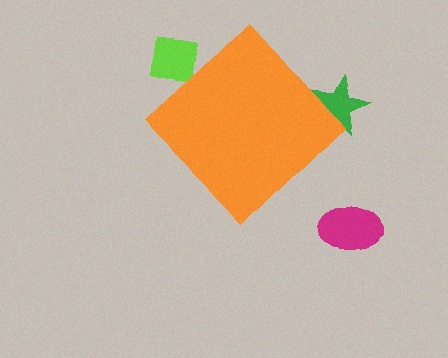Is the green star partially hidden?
Yes, the green star is partially hidden behind the orange diamond.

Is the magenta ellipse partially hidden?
No, the magenta ellipse is fully visible.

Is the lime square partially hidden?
Yes, the lime square is partially hidden behind the orange diamond.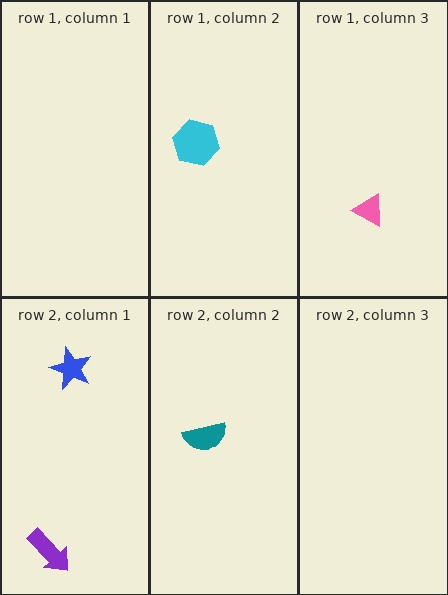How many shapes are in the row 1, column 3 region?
1.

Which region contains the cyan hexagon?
The row 1, column 2 region.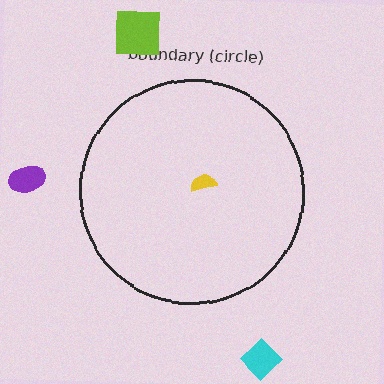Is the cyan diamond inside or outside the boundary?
Outside.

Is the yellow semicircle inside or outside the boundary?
Inside.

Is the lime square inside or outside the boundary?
Outside.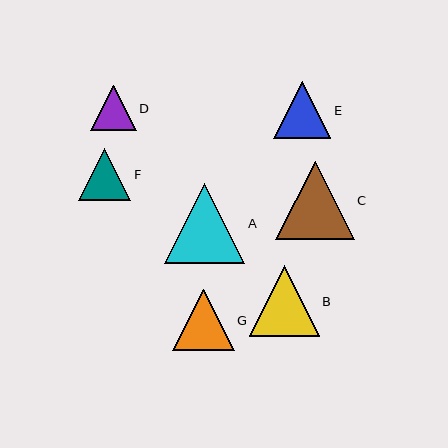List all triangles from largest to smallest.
From largest to smallest: A, C, B, G, E, F, D.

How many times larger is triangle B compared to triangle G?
Triangle B is approximately 1.1 times the size of triangle G.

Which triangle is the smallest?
Triangle D is the smallest with a size of approximately 45 pixels.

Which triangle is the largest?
Triangle A is the largest with a size of approximately 80 pixels.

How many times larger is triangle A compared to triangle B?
Triangle A is approximately 1.1 times the size of triangle B.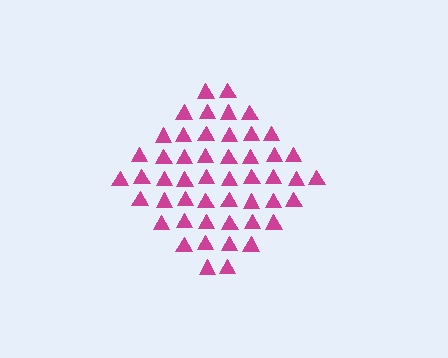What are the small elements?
The small elements are triangles.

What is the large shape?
The large shape is a diamond.